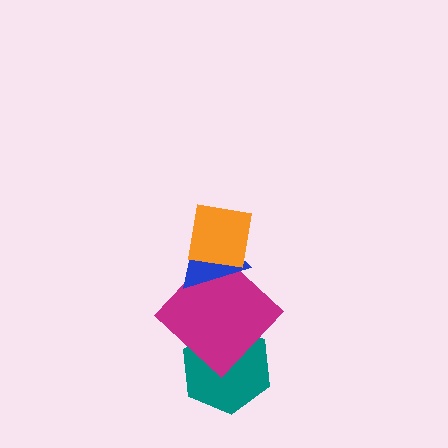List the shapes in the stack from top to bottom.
From top to bottom: the orange square, the blue triangle, the magenta diamond, the teal hexagon.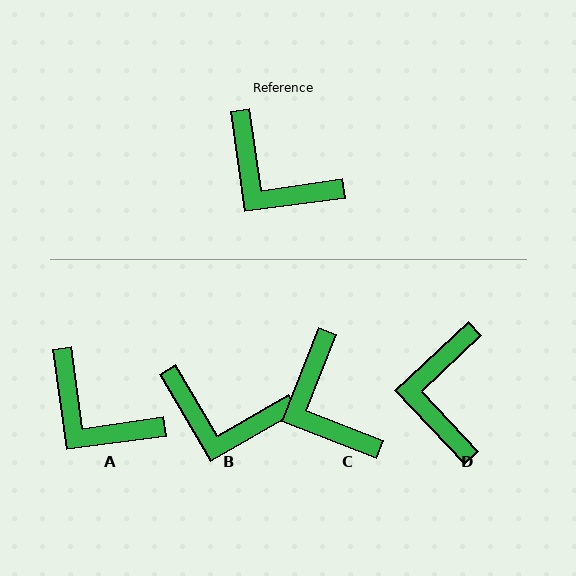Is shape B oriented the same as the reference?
No, it is off by about 22 degrees.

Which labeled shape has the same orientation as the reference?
A.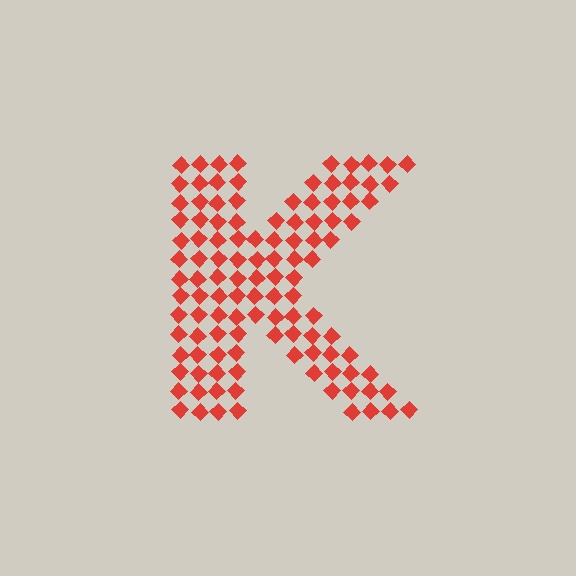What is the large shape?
The large shape is the letter K.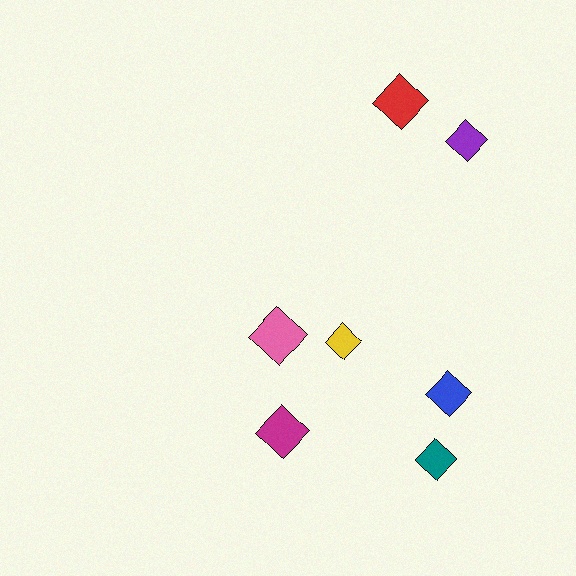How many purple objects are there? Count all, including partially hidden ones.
There is 1 purple object.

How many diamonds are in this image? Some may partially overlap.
There are 7 diamonds.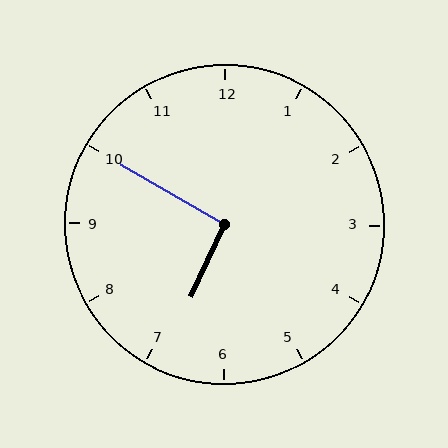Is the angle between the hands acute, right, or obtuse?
It is right.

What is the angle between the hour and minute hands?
Approximately 95 degrees.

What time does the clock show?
6:50.